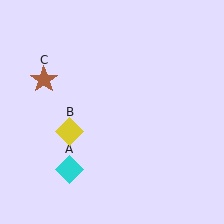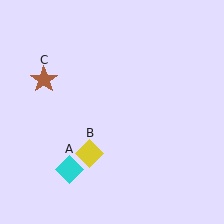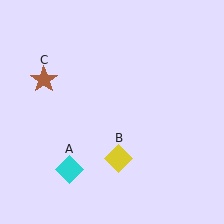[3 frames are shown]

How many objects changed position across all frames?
1 object changed position: yellow diamond (object B).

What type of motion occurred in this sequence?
The yellow diamond (object B) rotated counterclockwise around the center of the scene.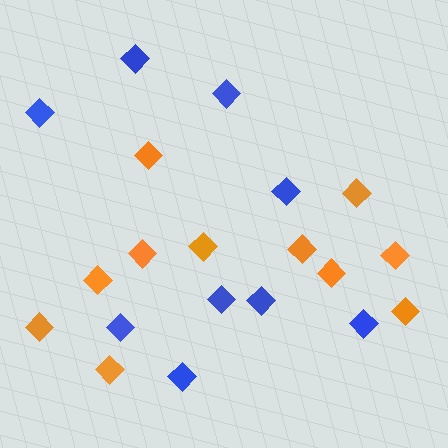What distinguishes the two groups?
There are 2 groups: one group of orange diamonds (11) and one group of blue diamonds (9).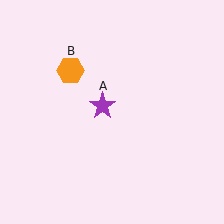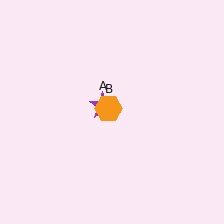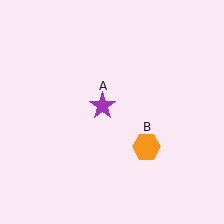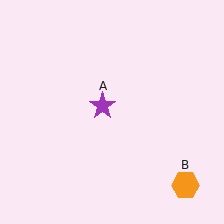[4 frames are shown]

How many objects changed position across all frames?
1 object changed position: orange hexagon (object B).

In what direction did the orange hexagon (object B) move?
The orange hexagon (object B) moved down and to the right.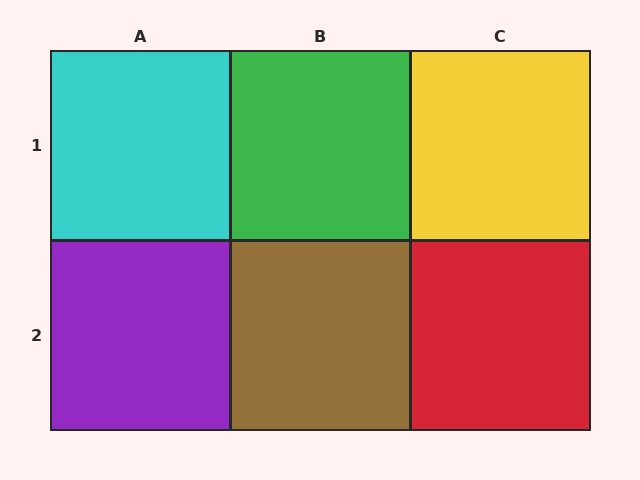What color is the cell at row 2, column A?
Purple.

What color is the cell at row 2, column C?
Red.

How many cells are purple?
1 cell is purple.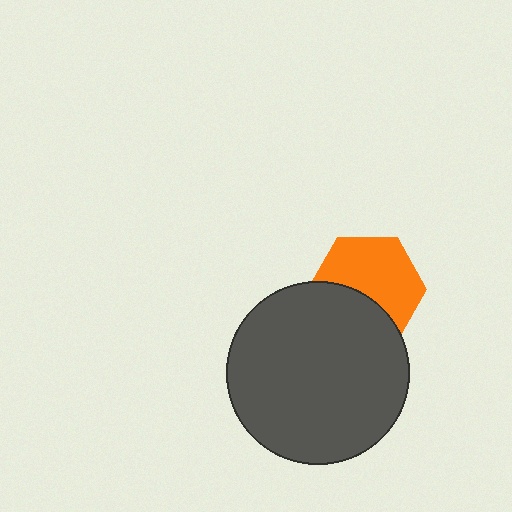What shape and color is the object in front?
The object in front is a dark gray circle.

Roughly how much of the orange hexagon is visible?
About half of it is visible (roughly 61%).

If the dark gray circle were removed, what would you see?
You would see the complete orange hexagon.